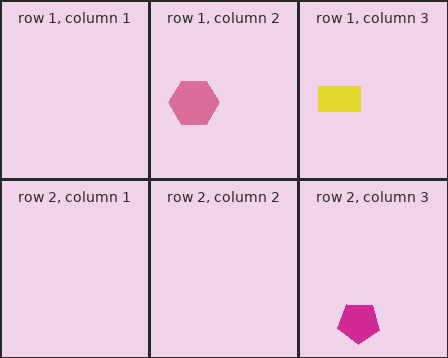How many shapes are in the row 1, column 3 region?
1.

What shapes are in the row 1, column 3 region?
The yellow rectangle.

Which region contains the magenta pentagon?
The row 2, column 3 region.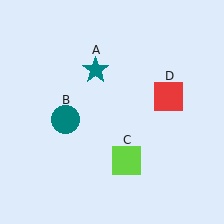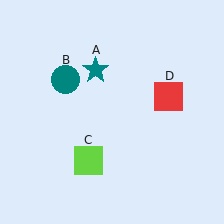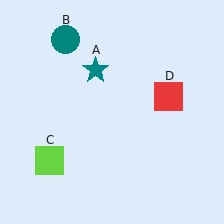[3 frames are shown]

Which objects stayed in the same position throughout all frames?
Teal star (object A) and red square (object D) remained stationary.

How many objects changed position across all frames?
2 objects changed position: teal circle (object B), lime square (object C).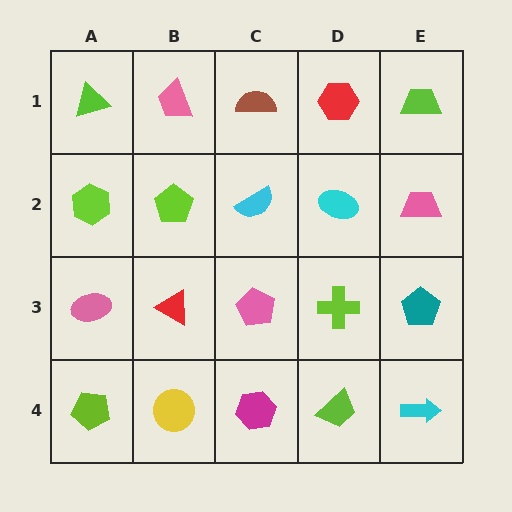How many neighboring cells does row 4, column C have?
3.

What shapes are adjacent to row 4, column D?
A lime cross (row 3, column D), a magenta hexagon (row 4, column C), a cyan arrow (row 4, column E).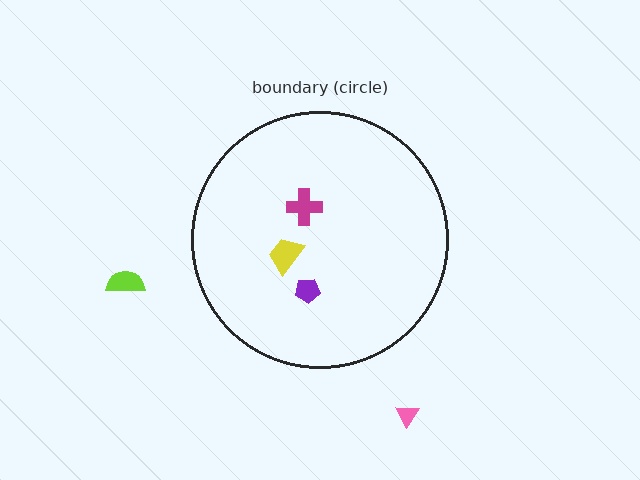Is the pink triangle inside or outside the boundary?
Outside.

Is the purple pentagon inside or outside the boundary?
Inside.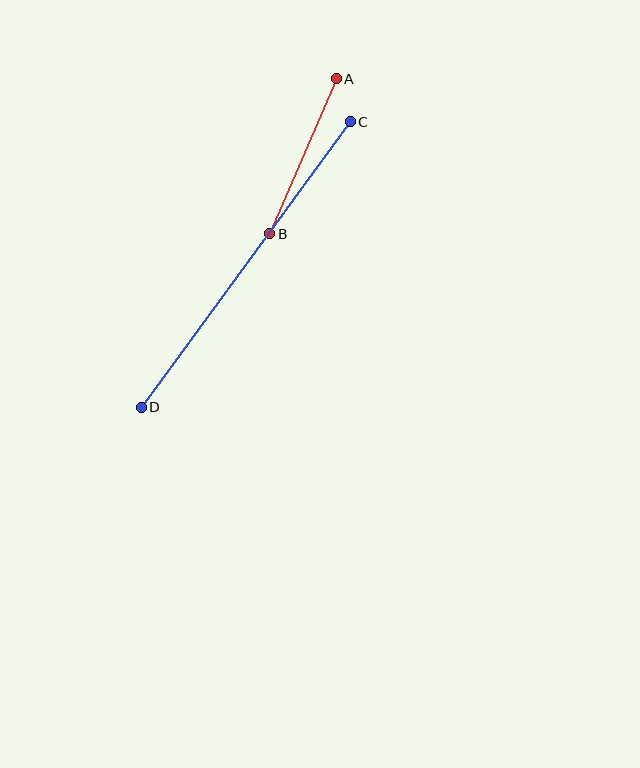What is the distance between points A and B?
The distance is approximately 168 pixels.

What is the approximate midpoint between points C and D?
The midpoint is at approximately (246, 265) pixels.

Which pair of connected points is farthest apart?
Points C and D are farthest apart.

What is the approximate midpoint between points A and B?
The midpoint is at approximately (303, 156) pixels.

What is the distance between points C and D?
The distance is approximately 354 pixels.